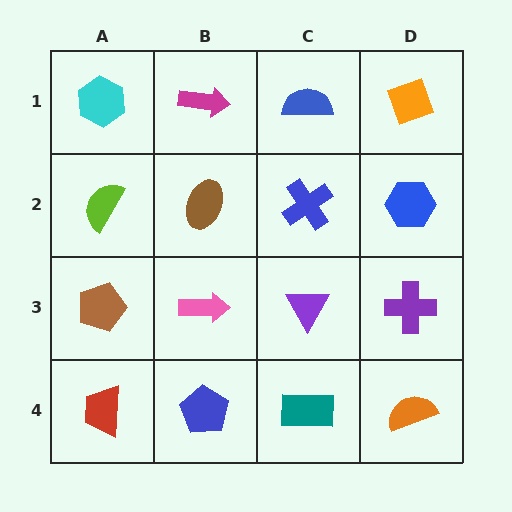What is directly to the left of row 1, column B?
A cyan hexagon.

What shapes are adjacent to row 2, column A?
A cyan hexagon (row 1, column A), a brown pentagon (row 3, column A), a brown ellipse (row 2, column B).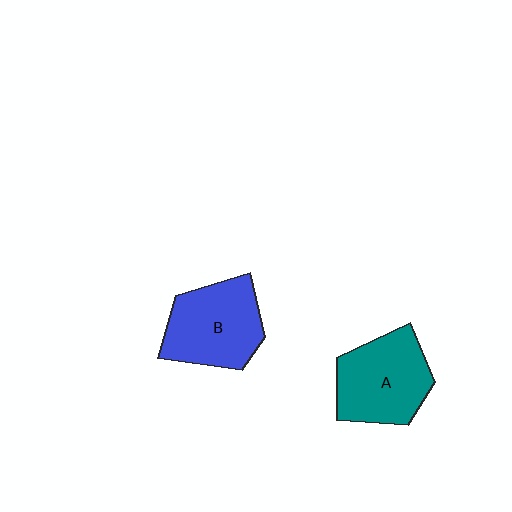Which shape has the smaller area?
Shape A (teal).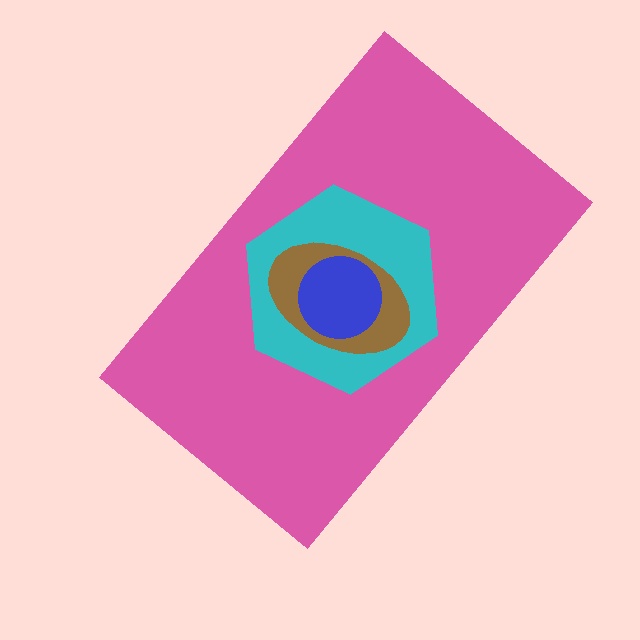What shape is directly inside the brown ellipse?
The blue circle.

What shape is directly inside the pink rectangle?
The cyan hexagon.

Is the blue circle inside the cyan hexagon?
Yes.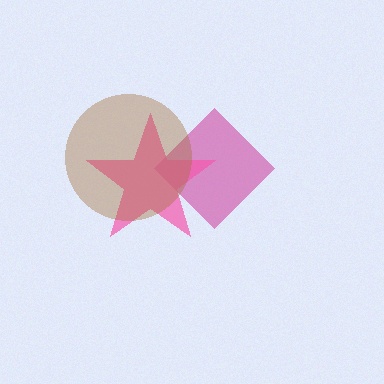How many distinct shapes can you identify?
There are 3 distinct shapes: a magenta diamond, a pink star, a brown circle.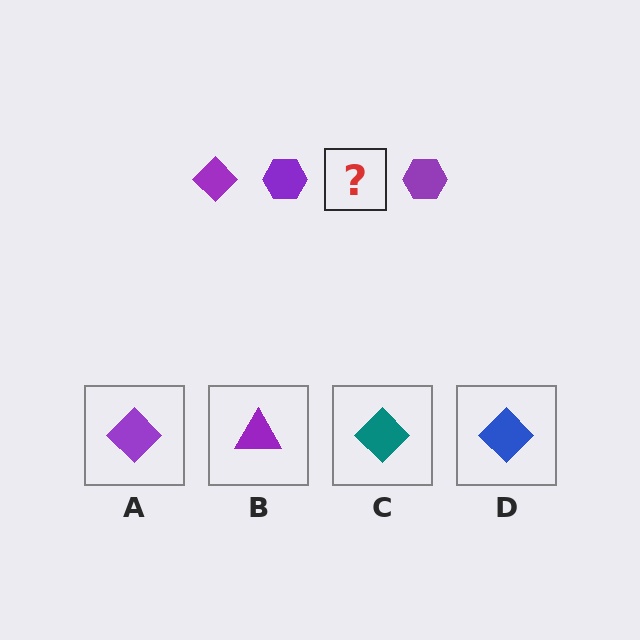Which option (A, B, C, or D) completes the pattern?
A.